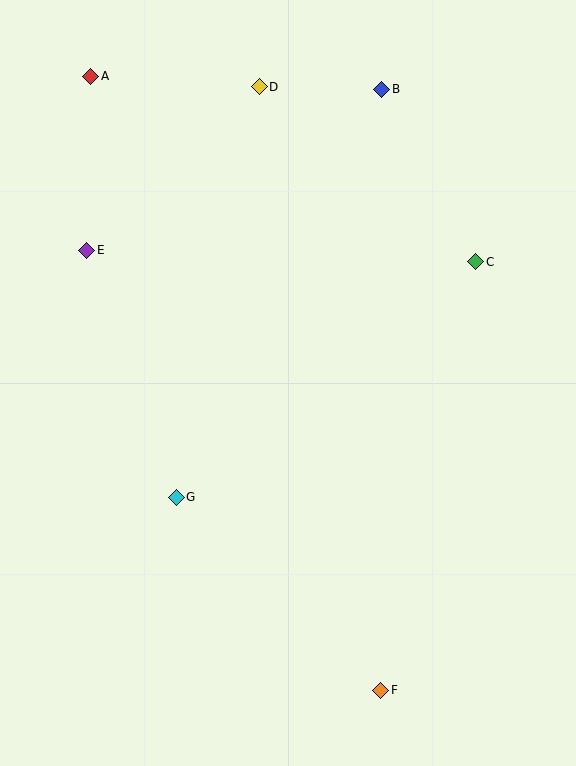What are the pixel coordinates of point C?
Point C is at (476, 262).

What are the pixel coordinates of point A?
Point A is at (91, 76).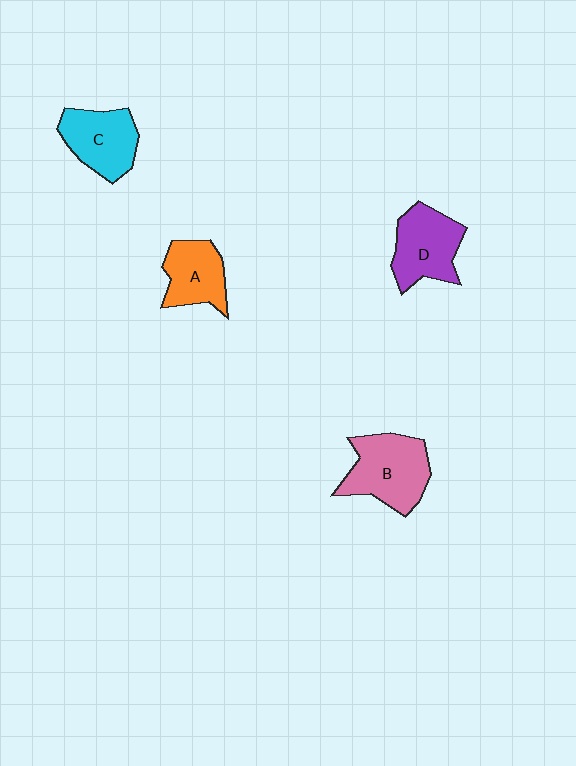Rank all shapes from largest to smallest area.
From largest to smallest: B (pink), D (purple), C (cyan), A (orange).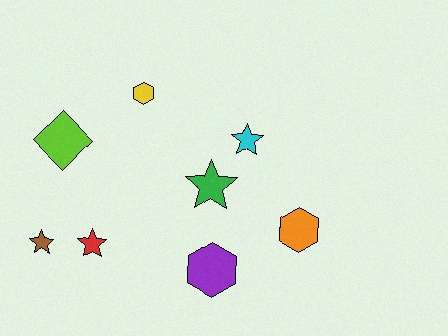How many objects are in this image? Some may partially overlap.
There are 8 objects.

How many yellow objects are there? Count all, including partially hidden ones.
There is 1 yellow object.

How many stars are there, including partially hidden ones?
There are 4 stars.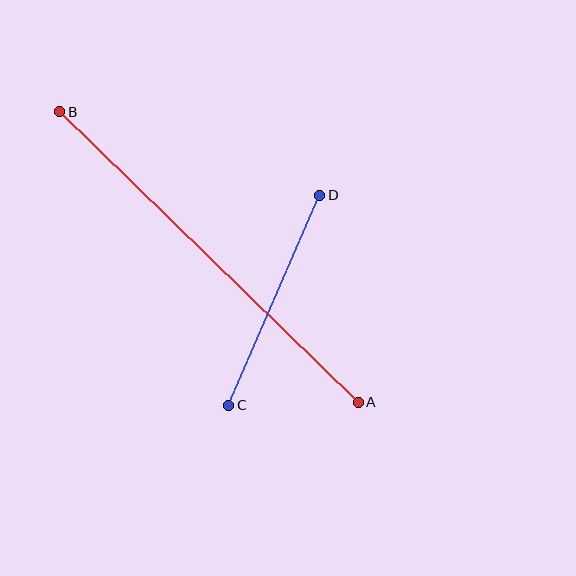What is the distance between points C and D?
The distance is approximately 229 pixels.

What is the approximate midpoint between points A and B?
The midpoint is at approximately (209, 257) pixels.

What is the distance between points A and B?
The distance is approximately 416 pixels.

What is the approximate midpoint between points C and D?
The midpoint is at approximately (274, 300) pixels.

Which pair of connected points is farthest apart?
Points A and B are farthest apart.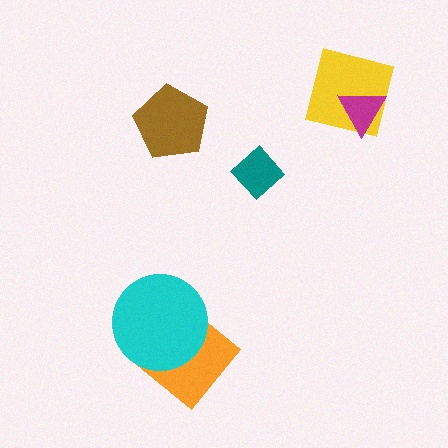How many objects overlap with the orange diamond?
1 object overlaps with the orange diamond.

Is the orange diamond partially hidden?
Yes, it is partially covered by another shape.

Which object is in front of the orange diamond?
The cyan circle is in front of the orange diamond.